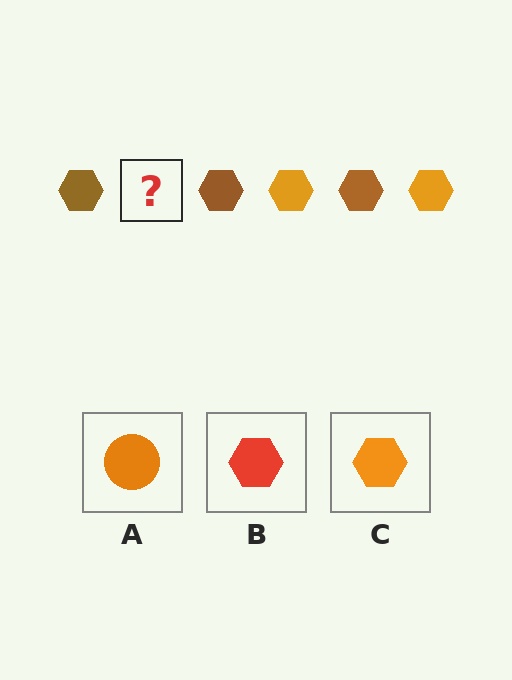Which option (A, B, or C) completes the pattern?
C.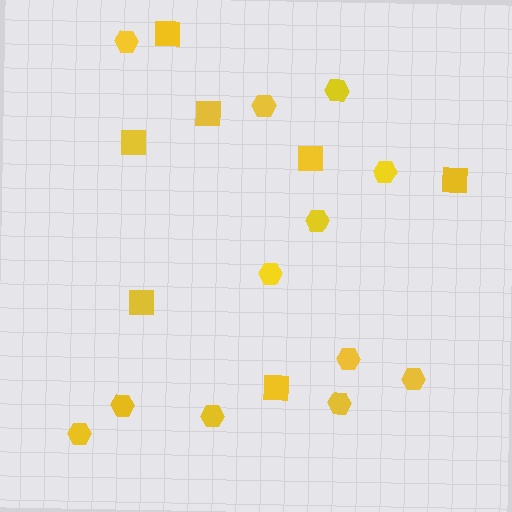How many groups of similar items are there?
There are 2 groups: one group of squares (7) and one group of hexagons (12).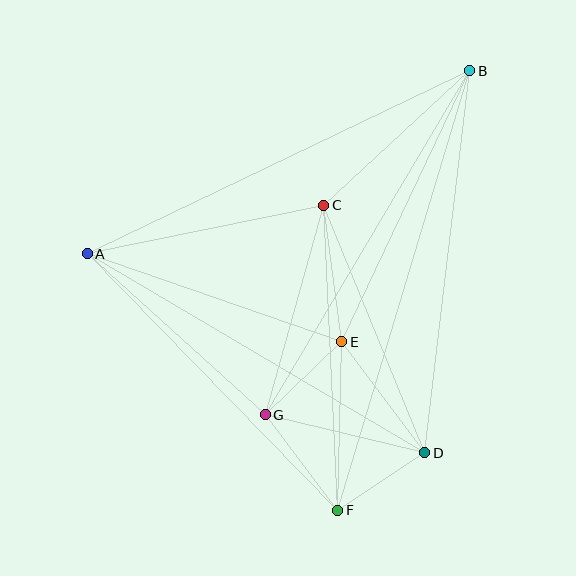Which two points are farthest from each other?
Points B and F are farthest from each other.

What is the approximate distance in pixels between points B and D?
The distance between B and D is approximately 385 pixels.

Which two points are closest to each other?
Points D and F are closest to each other.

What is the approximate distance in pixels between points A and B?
The distance between A and B is approximately 424 pixels.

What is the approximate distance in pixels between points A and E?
The distance between A and E is approximately 269 pixels.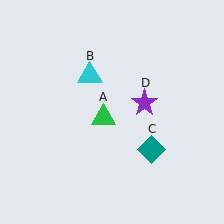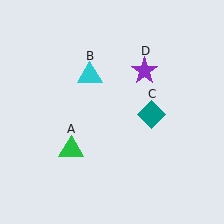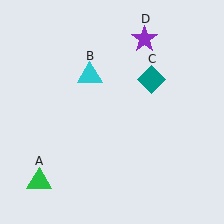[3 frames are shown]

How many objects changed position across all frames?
3 objects changed position: green triangle (object A), teal diamond (object C), purple star (object D).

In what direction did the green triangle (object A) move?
The green triangle (object A) moved down and to the left.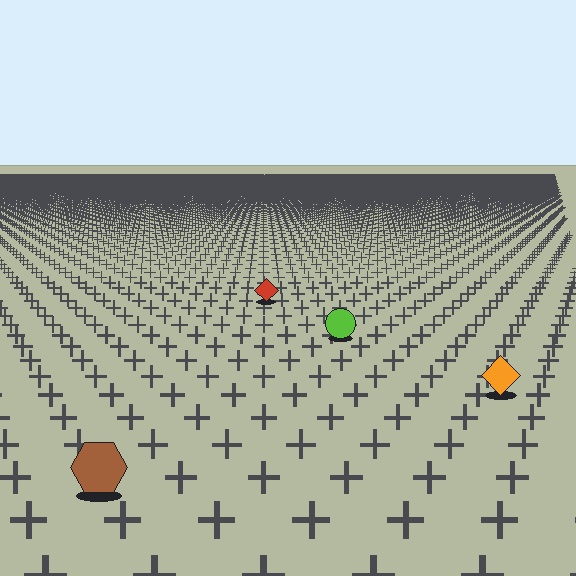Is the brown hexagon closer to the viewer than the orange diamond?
Yes. The brown hexagon is closer — you can tell from the texture gradient: the ground texture is coarser near it.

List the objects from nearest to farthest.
From nearest to farthest: the brown hexagon, the orange diamond, the lime circle, the red diamond.